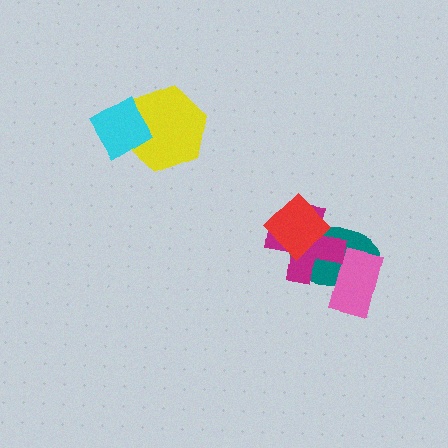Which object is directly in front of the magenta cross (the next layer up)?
The red diamond is directly in front of the magenta cross.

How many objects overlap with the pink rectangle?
2 objects overlap with the pink rectangle.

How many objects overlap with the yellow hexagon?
1 object overlaps with the yellow hexagon.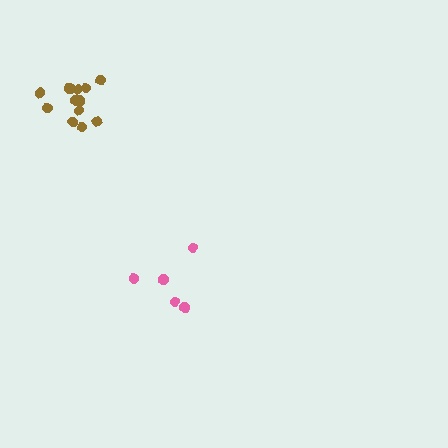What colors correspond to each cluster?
The clusters are colored: pink, brown.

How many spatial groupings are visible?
There are 2 spatial groupings.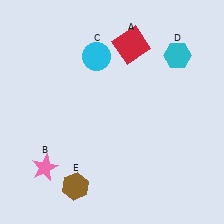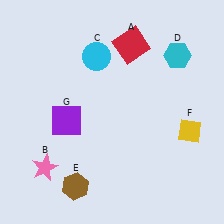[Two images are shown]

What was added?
A yellow diamond (F), a purple square (G) were added in Image 2.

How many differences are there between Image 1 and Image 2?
There are 2 differences between the two images.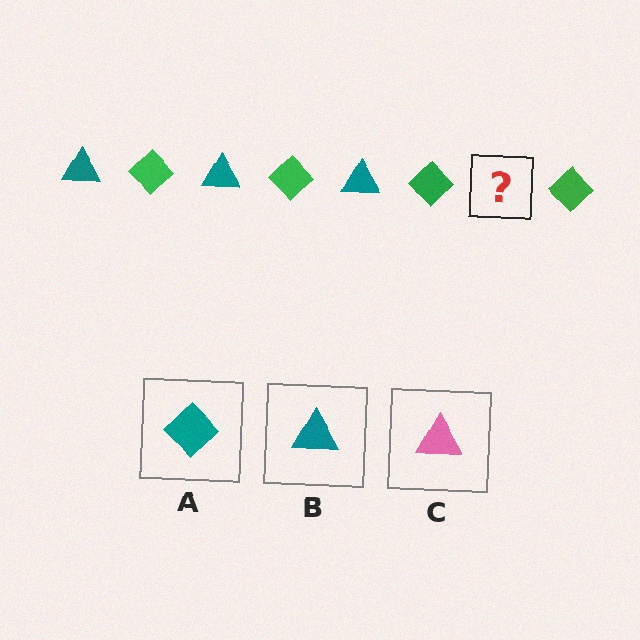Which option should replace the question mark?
Option B.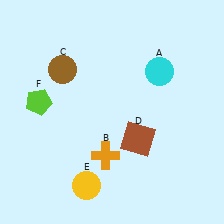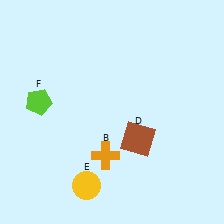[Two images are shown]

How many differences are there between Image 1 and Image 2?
There are 2 differences between the two images.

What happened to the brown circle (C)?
The brown circle (C) was removed in Image 2. It was in the top-left area of Image 1.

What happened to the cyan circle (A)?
The cyan circle (A) was removed in Image 2. It was in the top-right area of Image 1.